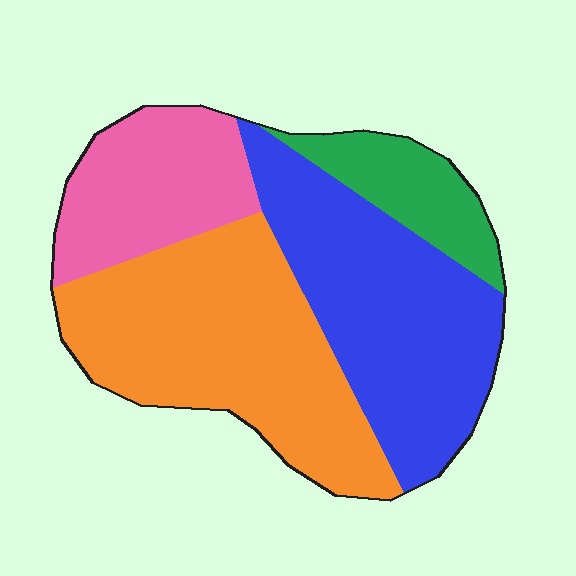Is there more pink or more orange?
Orange.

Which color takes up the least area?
Green, at roughly 10%.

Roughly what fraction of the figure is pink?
Pink takes up about one fifth (1/5) of the figure.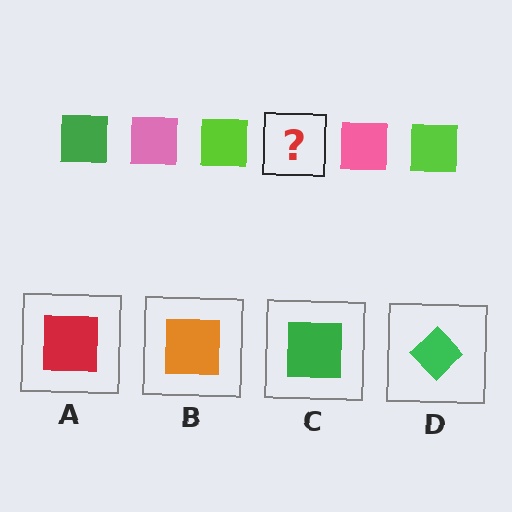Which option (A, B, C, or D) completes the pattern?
C.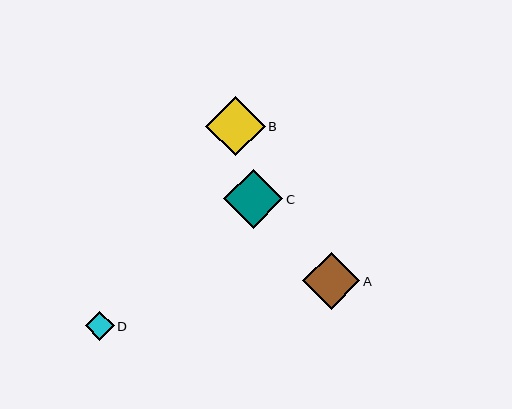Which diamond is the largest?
Diamond B is the largest with a size of approximately 60 pixels.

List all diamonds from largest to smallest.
From largest to smallest: B, C, A, D.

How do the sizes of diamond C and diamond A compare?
Diamond C and diamond A are approximately the same size.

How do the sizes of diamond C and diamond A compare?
Diamond C and diamond A are approximately the same size.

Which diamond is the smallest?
Diamond D is the smallest with a size of approximately 29 pixels.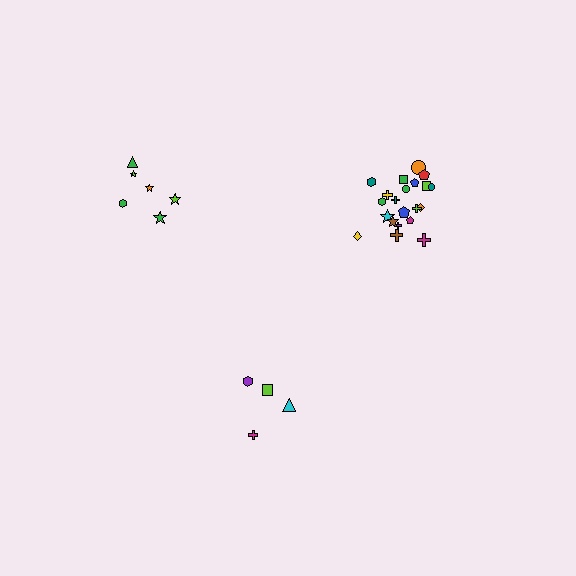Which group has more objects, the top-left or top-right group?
The top-right group.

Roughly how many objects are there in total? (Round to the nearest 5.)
Roughly 30 objects in total.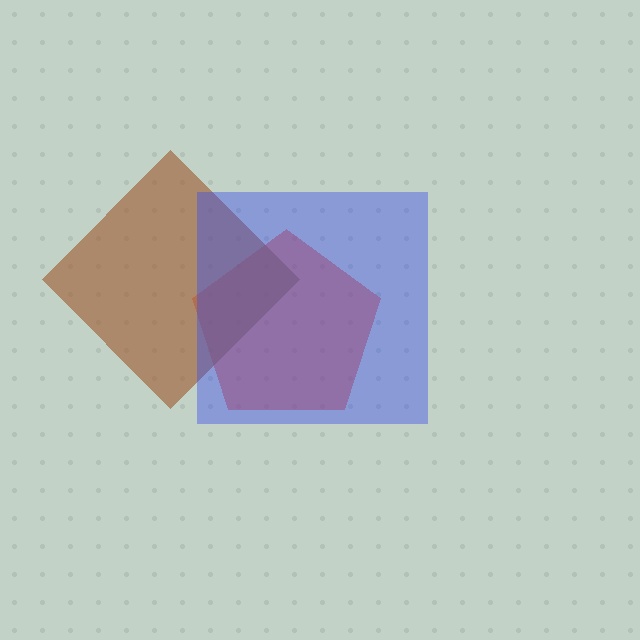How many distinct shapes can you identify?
There are 3 distinct shapes: a red pentagon, a brown diamond, a blue square.